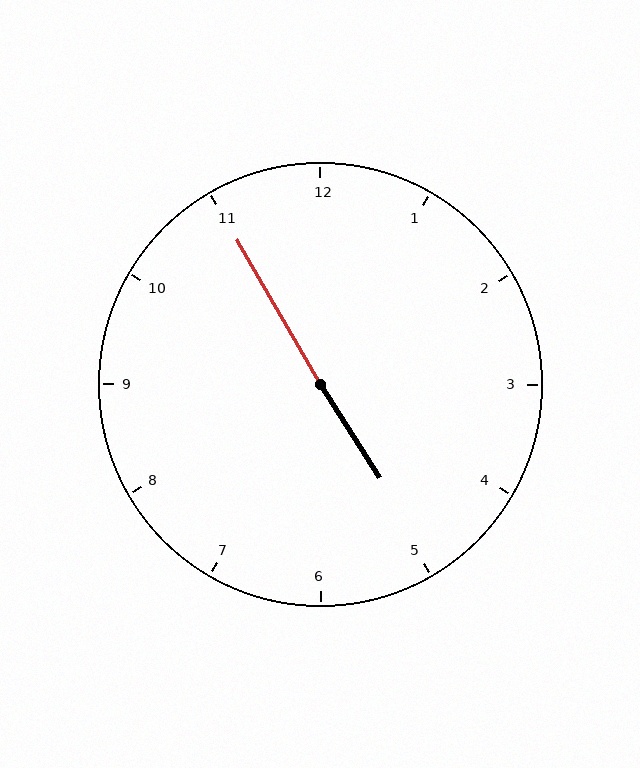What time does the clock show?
4:55.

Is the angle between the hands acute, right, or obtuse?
It is obtuse.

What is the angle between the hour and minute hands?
Approximately 178 degrees.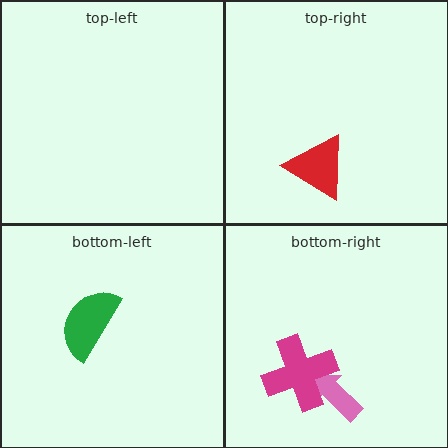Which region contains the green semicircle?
The bottom-left region.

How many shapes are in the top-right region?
1.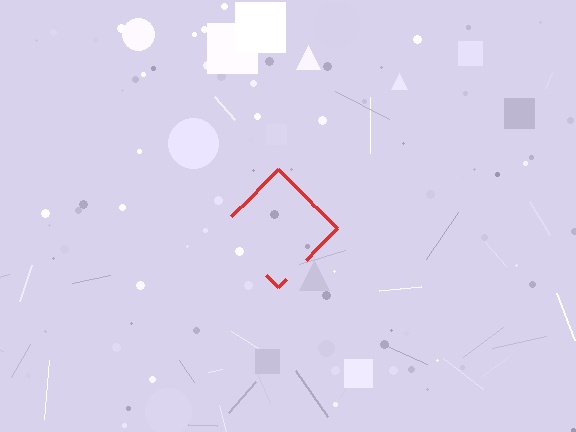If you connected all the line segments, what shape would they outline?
They would outline a diamond.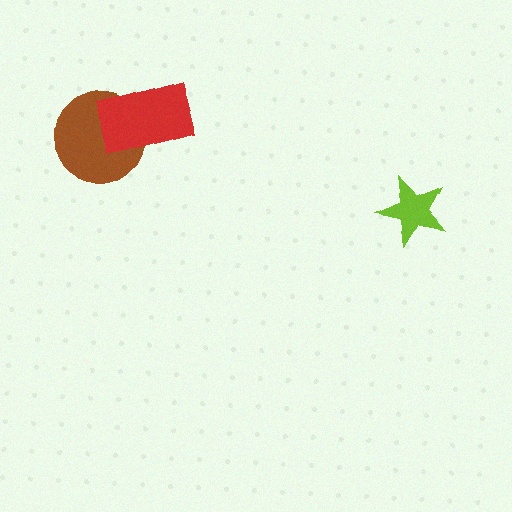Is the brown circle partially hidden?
Yes, it is partially covered by another shape.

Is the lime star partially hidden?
No, no other shape covers it.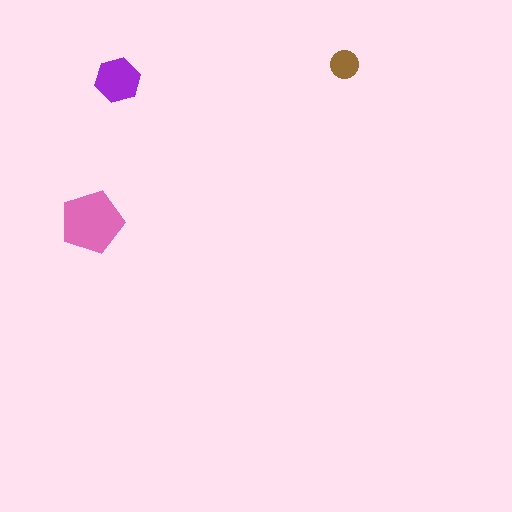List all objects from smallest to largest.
The brown circle, the purple hexagon, the pink pentagon.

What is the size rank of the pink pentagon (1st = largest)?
1st.